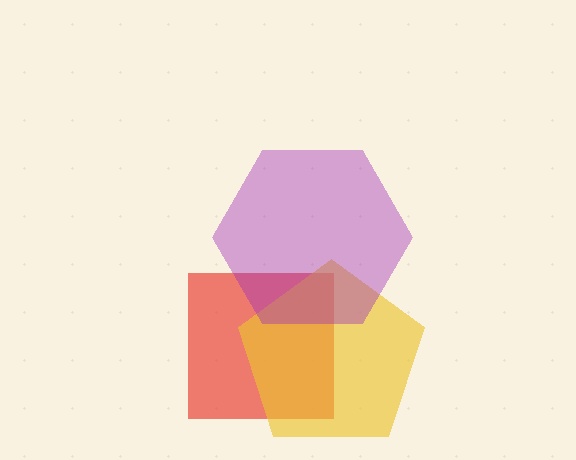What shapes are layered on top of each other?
The layered shapes are: a red square, a yellow pentagon, a purple hexagon.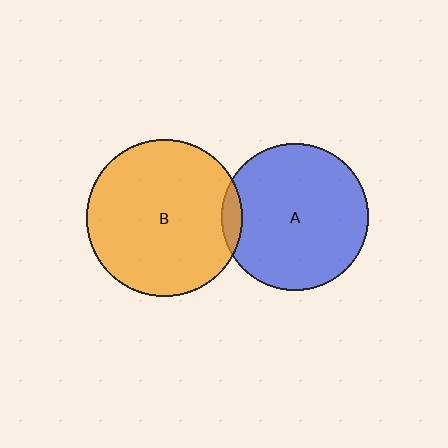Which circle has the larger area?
Circle B (orange).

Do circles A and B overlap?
Yes.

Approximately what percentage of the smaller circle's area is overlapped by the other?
Approximately 5%.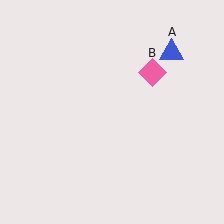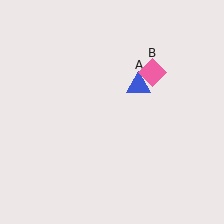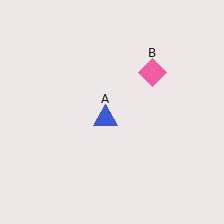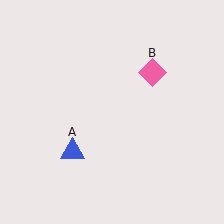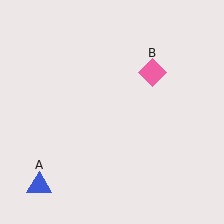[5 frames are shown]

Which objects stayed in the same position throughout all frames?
Pink diamond (object B) remained stationary.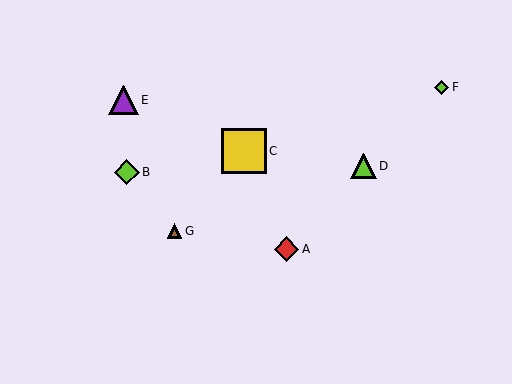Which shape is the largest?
The yellow square (labeled C) is the largest.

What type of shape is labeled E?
Shape E is a purple triangle.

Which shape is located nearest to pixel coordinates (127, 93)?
The purple triangle (labeled E) at (124, 100) is nearest to that location.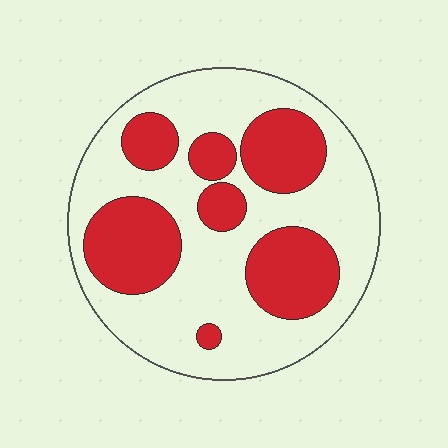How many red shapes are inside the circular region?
7.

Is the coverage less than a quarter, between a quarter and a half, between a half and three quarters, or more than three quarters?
Between a quarter and a half.